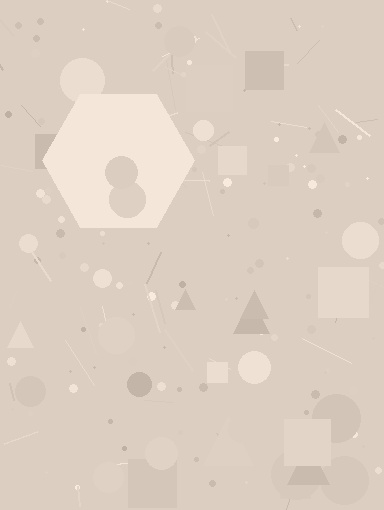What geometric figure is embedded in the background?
A hexagon is embedded in the background.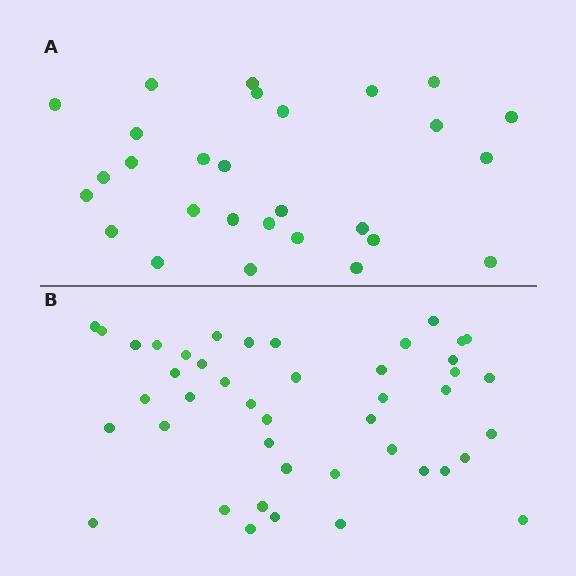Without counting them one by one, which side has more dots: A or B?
Region B (the bottom region) has more dots.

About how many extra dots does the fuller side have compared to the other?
Region B has approximately 15 more dots than region A.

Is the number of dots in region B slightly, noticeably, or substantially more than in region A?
Region B has substantially more. The ratio is roughly 1.6 to 1.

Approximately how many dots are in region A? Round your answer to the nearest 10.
About 30 dots. (The exact count is 28, which rounds to 30.)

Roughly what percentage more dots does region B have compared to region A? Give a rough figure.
About 55% more.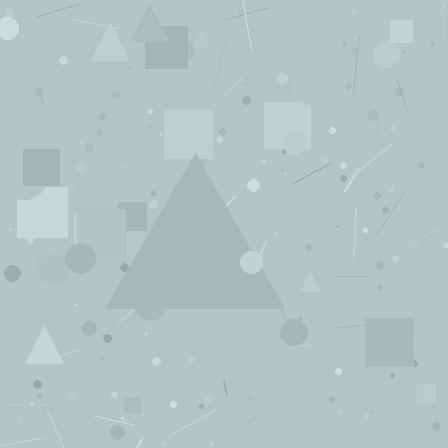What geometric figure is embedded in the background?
A triangle is embedded in the background.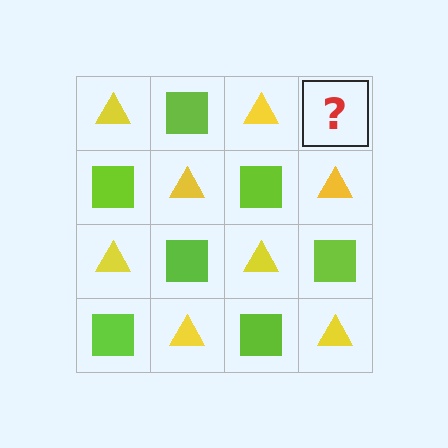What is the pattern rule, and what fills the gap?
The rule is that it alternates yellow triangle and lime square in a checkerboard pattern. The gap should be filled with a lime square.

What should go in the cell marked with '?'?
The missing cell should contain a lime square.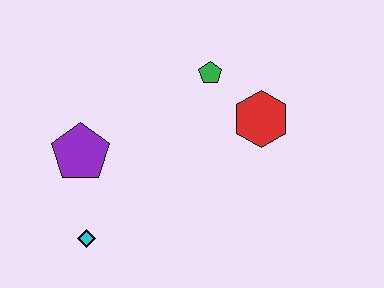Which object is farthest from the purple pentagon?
The red hexagon is farthest from the purple pentagon.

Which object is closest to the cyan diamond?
The purple pentagon is closest to the cyan diamond.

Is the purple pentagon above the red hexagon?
No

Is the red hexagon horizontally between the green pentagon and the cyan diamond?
No